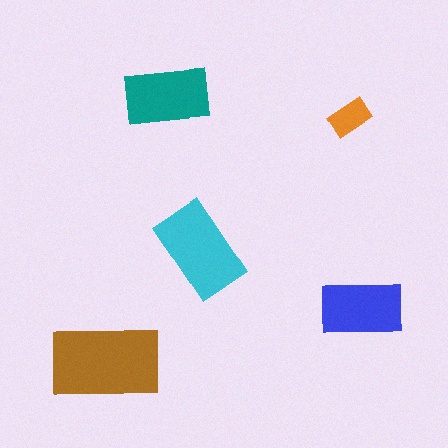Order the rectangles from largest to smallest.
the brown one, the cyan one, the teal one, the blue one, the orange one.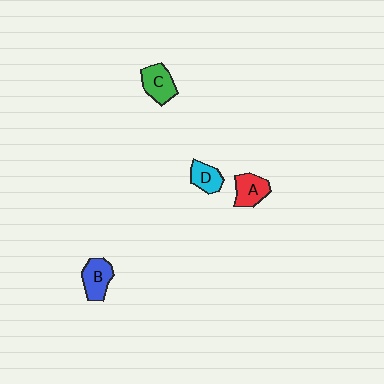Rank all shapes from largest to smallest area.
From largest to smallest: C (green), B (blue), A (red), D (cyan).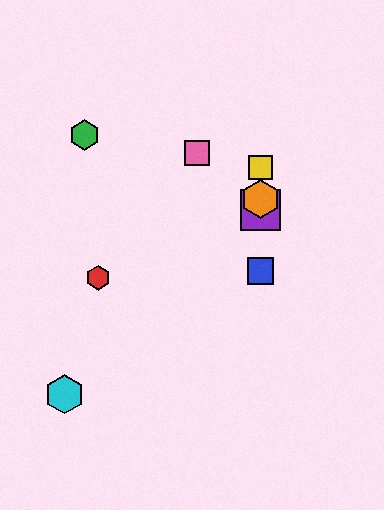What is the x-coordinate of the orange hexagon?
The orange hexagon is at x≈260.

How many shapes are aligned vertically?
4 shapes (the blue square, the yellow square, the purple square, the orange hexagon) are aligned vertically.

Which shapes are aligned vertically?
The blue square, the yellow square, the purple square, the orange hexagon are aligned vertically.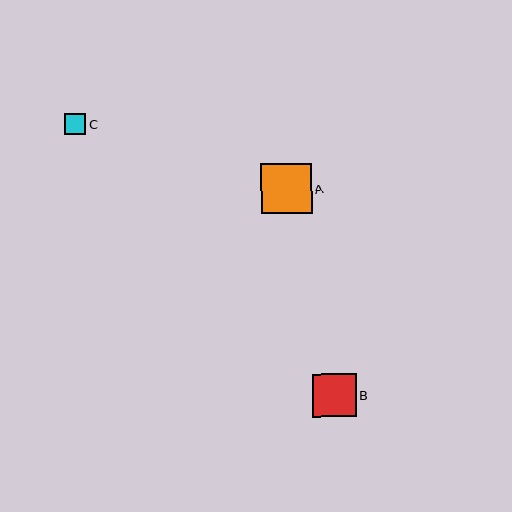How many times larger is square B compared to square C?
Square B is approximately 2.1 times the size of square C.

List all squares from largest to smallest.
From largest to smallest: A, B, C.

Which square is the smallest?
Square C is the smallest with a size of approximately 21 pixels.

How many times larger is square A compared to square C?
Square A is approximately 2.4 times the size of square C.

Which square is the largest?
Square A is the largest with a size of approximately 50 pixels.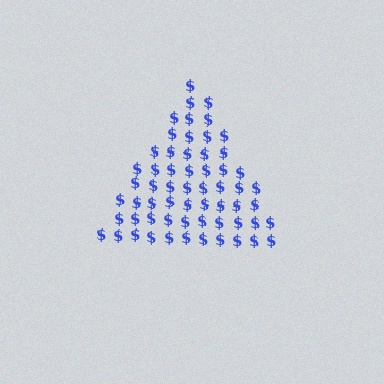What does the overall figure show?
The overall figure shows a triangle.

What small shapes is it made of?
It is made of small dollar signs.